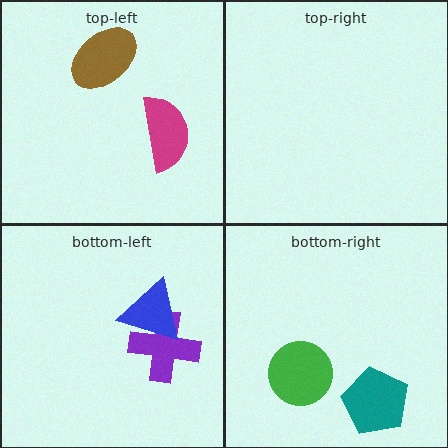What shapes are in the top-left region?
The magenta semicircle, the brown ellipse.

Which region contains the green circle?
The bottom-right region.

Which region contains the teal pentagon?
The bottom-right region.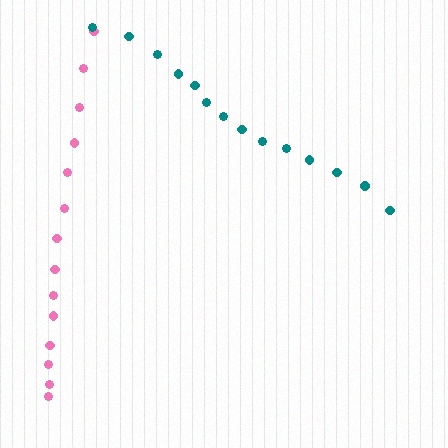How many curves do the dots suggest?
There are 2 distinct paths.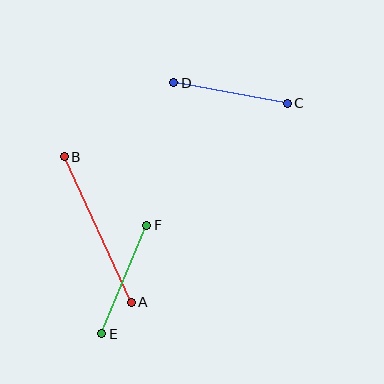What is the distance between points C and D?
The distance is approximately 115 pixels.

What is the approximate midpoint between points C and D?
The midpoint is at approximately (230, 93) pixels.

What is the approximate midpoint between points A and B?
The midpoint is at approximately (98, 230) pixels.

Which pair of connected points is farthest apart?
Points A and B are farthest apart.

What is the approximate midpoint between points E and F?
The midpoint is at approximately (124, 280) pixels.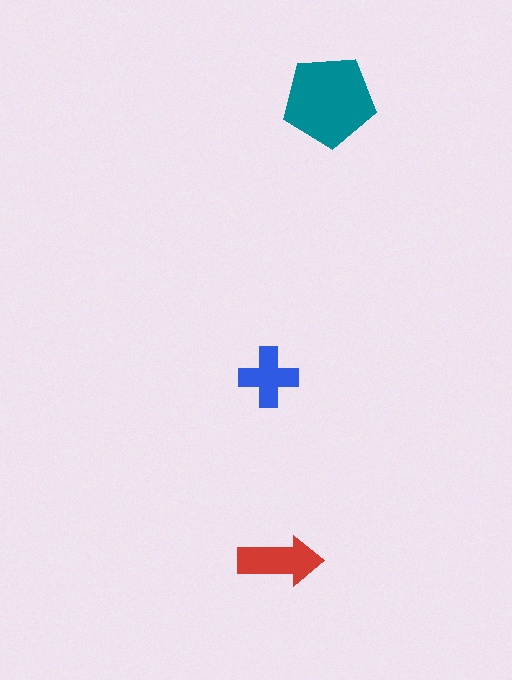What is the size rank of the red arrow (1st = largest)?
2nd.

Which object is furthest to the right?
The teal pentagon is rightmost.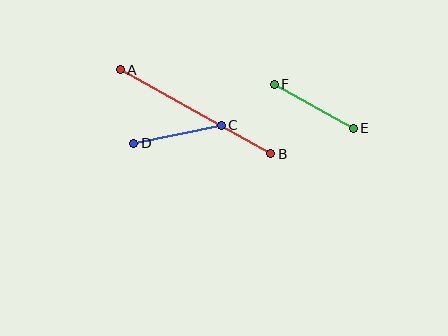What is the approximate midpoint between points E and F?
The midpoint is at approximately (314, 106) pixels.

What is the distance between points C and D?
The distance is approximately 90 pixels.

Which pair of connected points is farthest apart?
Points A and B are farthest apart.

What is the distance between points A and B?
The distance is approximately 172 pixels.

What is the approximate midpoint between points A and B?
The midpoint is at approximately (195, 112) pixels.